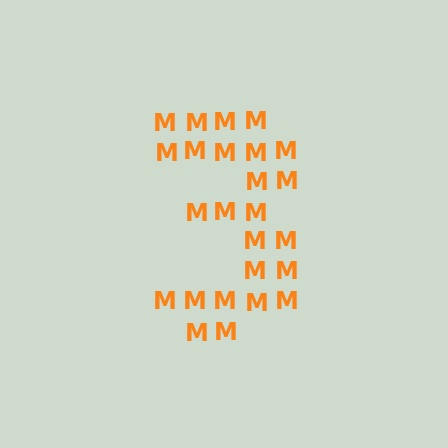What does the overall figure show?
The overall figure shows the digit 3.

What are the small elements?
The small elements are letter M's.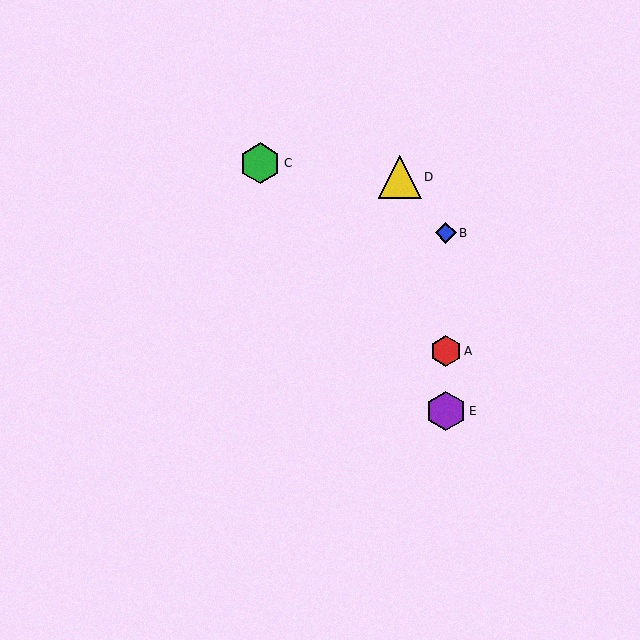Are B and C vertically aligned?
No, B is at x≈446 and C is at x≈260.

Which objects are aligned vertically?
Objects A, B, E are aligned vertically.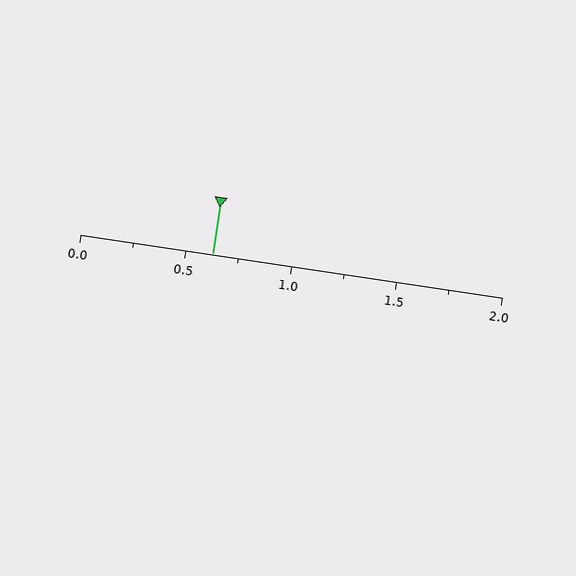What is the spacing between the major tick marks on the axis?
The major ticks are spaced 0.5 apart.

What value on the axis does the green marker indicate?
The marker indicates approximately 0.62.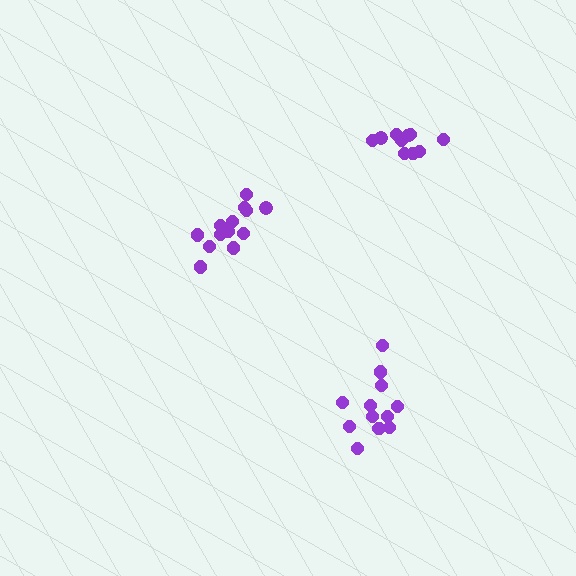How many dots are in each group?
Group 1: 10 dots, Group 2: 13 dots, Group 3: 12 dots (35 total).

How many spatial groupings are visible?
There are 3 spatial groupings.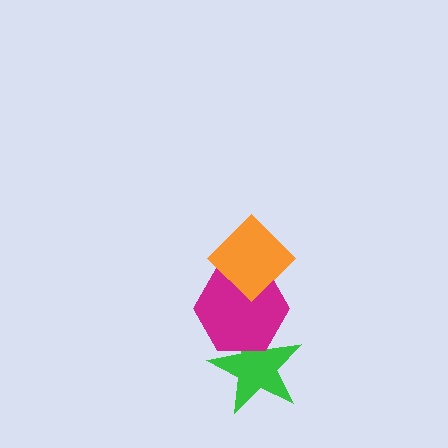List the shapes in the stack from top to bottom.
From top to bottom: the orange diamond, the magenta hexagon, the green star.